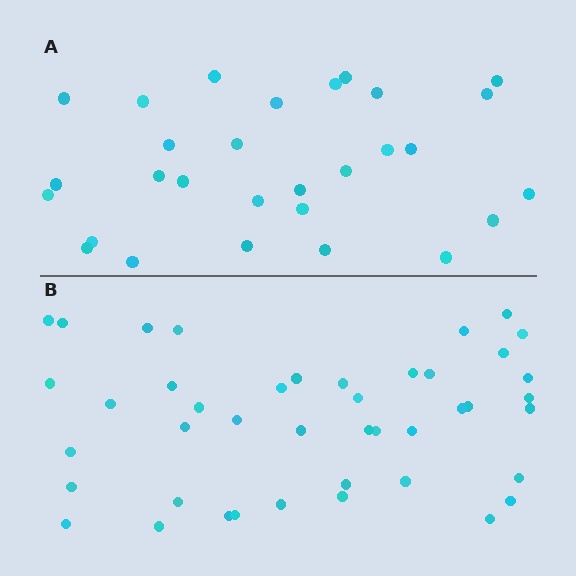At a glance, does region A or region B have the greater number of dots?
Region B (the bottom region) has more dots.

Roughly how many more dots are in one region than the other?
Region B has approximately 15 more dots than region A.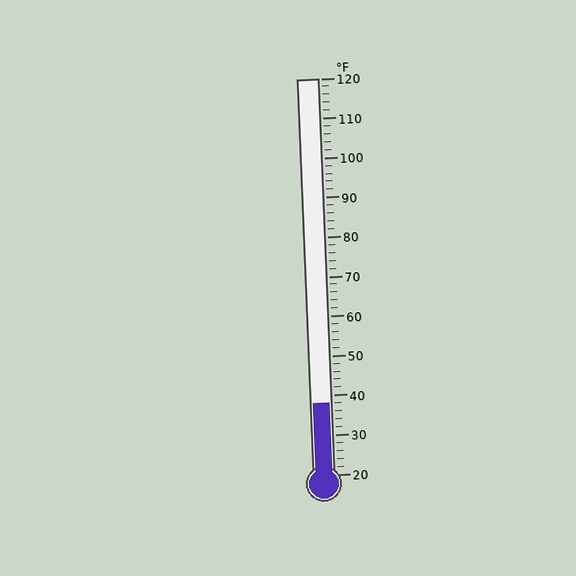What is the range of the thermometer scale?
The thermometer scale ranges from 20°F to 120°F.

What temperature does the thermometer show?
The thermometer shows approximately 38°F.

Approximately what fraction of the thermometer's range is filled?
The thermometer is filled to approximately 20% of its range.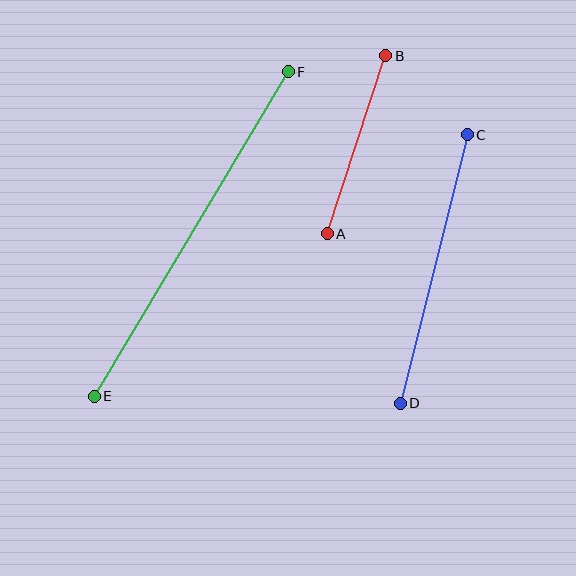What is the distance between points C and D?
The distance is approximately 277 pixels.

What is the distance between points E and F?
The distance is approximately 378 pixels.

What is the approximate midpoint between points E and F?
The midpoint is at approximately (191, 234) pixels.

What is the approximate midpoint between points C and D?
The midpoint is at approximately (434, 269) pixels.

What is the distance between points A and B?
The distance is approximately 187 pixels.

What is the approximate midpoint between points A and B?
The midpoint is at approximately (357, 145) pixels.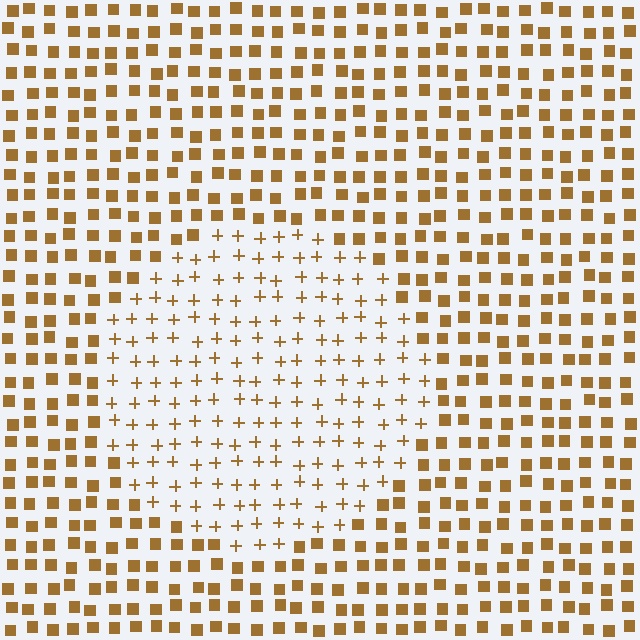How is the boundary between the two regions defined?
The boundary is defined by a change in element shape: plus signs inside vs. squares outside. All elements share the same color and spacing.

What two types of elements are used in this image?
The image uses plus signs inside the circle region and squares outside it.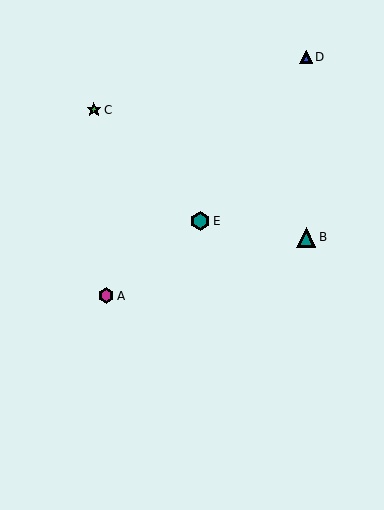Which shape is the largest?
The teal hexagon (labeled E) is the largest.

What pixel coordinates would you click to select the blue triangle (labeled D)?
Click at (306, 57) to select the blue triangle D.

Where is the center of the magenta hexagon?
The center of the magenta hexagon is at (106, 296).